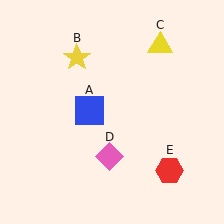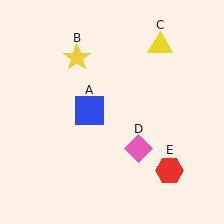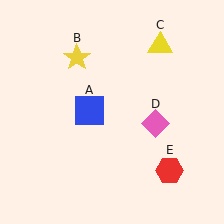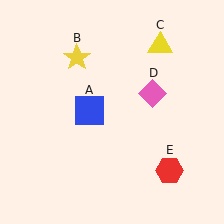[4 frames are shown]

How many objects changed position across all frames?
1 object changed position: pink diamond (object D).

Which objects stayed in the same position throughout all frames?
Blue square (object A) and yellow star (object B) and yellow triangle (object C) and red hexagon (object E) remained stationary.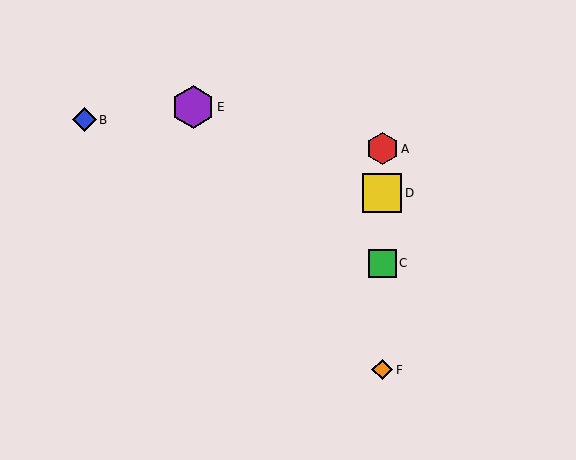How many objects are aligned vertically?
4 objects (A, C, D, F) are aligned vertically.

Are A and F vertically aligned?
Yes, both are at x≈382.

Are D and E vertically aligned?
No, D is at x≈382 and E is at x≈193.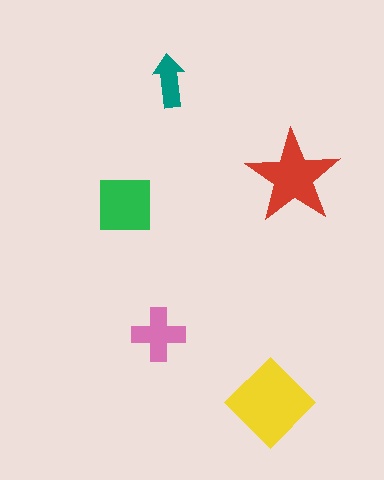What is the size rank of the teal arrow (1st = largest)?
5th.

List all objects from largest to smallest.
The yellow diamond, the red star, the green square, the pink cross, the teal arrow.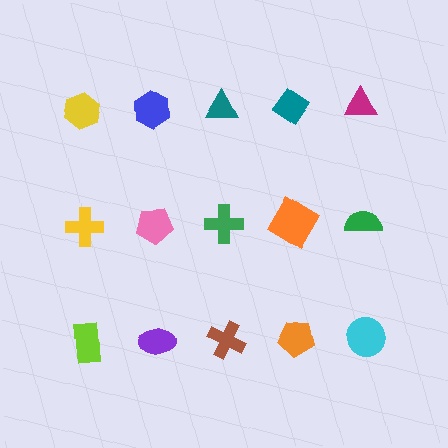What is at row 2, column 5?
A green semicircle.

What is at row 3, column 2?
A purple ellipse.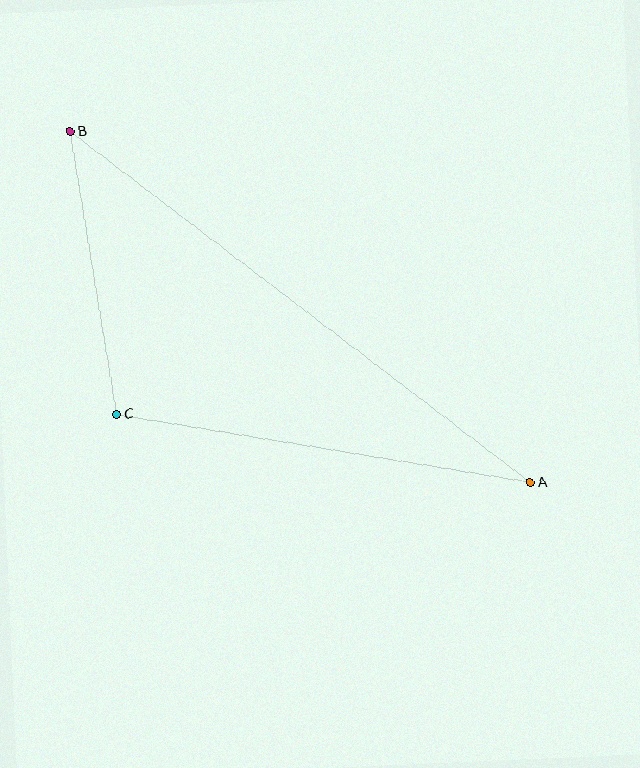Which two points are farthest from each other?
Points A and B are farthest from each other.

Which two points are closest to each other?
Points B and C are closest to each other.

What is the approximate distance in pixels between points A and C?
The distance between A and C is approximately 419 pixels.